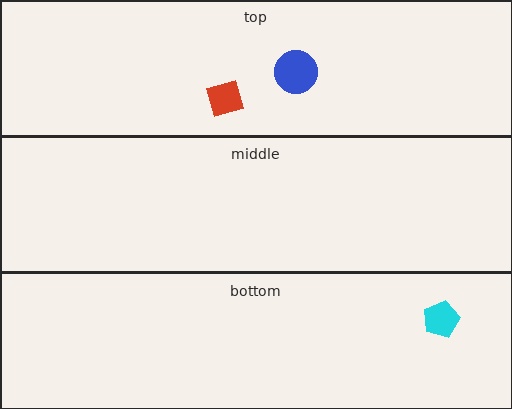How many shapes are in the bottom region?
1.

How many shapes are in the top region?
2.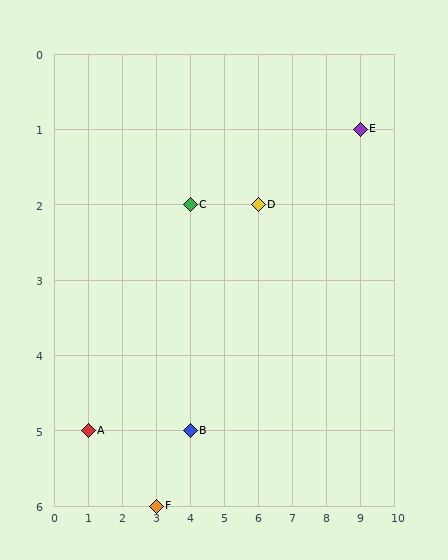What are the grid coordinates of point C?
Point C is at grid coordinates (4, 2).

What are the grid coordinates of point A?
Point A is at grid coordinates (1, 5).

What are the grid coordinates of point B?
Point B is at grid coordinates (4, 5).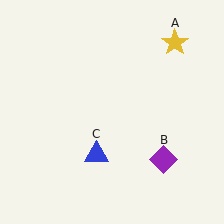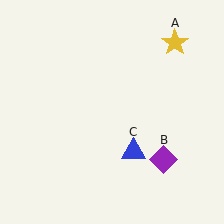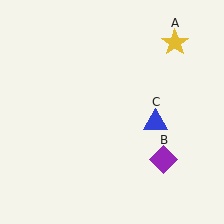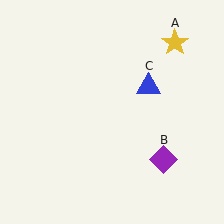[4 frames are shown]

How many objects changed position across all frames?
1 object changed position: blue triangle (object C).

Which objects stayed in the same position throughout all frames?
Yellow star (object A) and purple diamond (object B) remained stationary.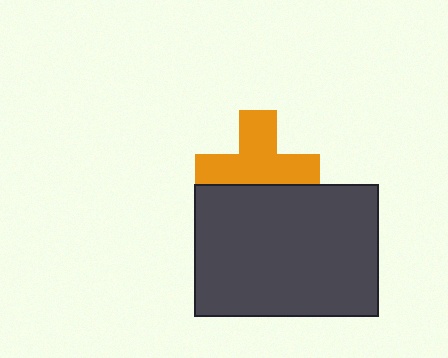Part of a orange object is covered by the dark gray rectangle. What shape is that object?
It is a cross.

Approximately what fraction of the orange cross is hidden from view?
Roughly 33% of the orange cross is hidden behind the dark gray rectangle.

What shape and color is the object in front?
The object in front is a dark gray rectangle.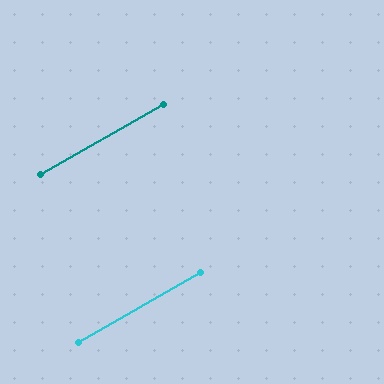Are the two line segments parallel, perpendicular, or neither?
Parallel — their directions differ by only 0.0°.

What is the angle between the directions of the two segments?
Approximately 0 degrees.